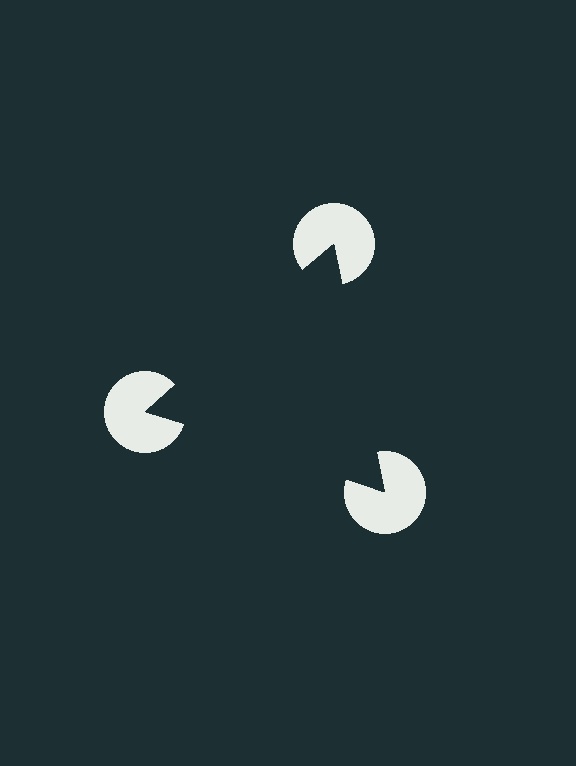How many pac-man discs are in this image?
There are 3 — one at each vertex of the illusory triangle.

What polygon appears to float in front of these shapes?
An illusory triangle — its edges are inferred from the aligned wedge cuts in the pac-man discs, not physically drawn.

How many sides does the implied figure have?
3 sides.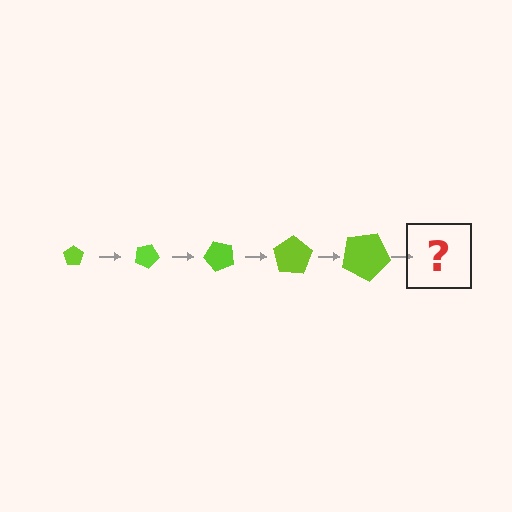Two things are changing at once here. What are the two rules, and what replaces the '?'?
The two rules are that the pentagon grows larger each step and it rotates 25 degrees each step. The '?' should be a pentagon, larger than the previous one and rotated 125 degrees from the start.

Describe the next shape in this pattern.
It should be a pentagon, larger than the previous one and rotated 125 degrees from the start.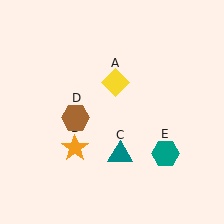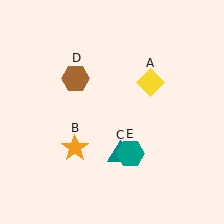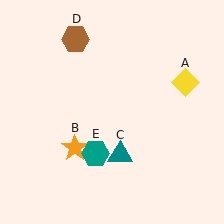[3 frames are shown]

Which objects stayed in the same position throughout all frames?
Orange star (object B) and teal triangle (object C) remained stationary.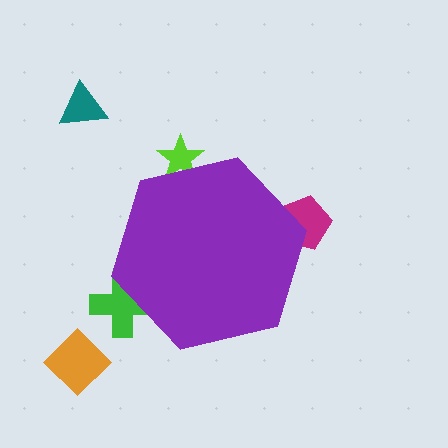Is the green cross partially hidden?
Yes, the green cross is partially hidden behind the purple hexagon.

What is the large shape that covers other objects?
A purple hexagon.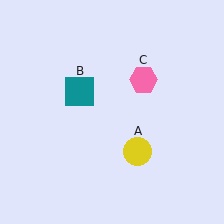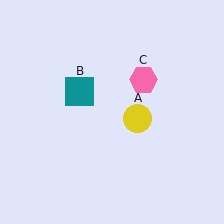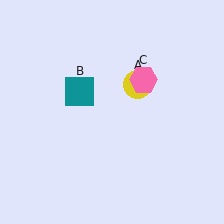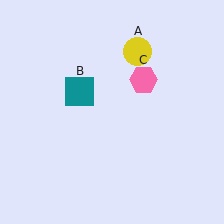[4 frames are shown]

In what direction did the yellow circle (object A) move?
The yellow circle (object A) moved up.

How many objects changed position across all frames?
1 object changed position: yellow circle (object A).